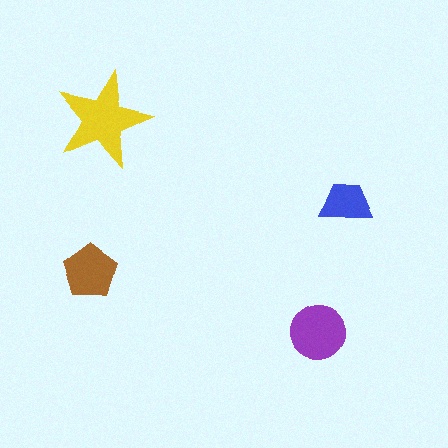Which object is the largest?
The yellow star.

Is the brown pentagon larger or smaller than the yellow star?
Smaller.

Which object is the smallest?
The blue trapezoid.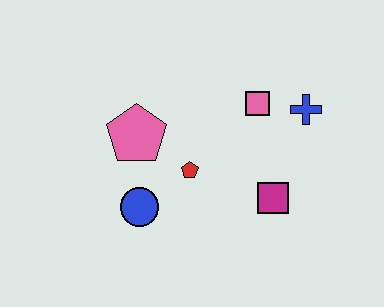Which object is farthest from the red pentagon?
The blue cross is farthest from the red pentagon.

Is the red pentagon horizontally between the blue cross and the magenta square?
No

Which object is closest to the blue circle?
The red pentagon is closest to the blue circle.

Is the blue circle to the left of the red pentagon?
Yes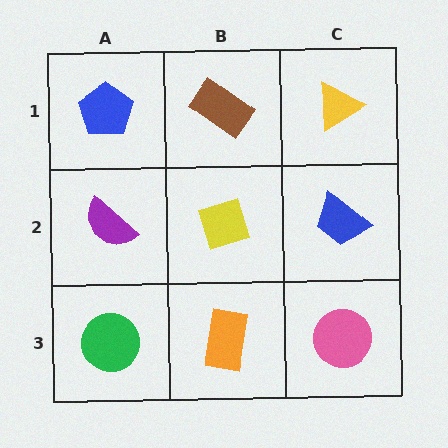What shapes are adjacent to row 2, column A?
A blue pentagon (row 1, column A), a green circle (row 3, column A), a yellow diamond (row 2, column B).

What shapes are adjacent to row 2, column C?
A yellow triangle (row 1, column C), a pink circle (row 3, column C), a yellow diamond (row 2, column B).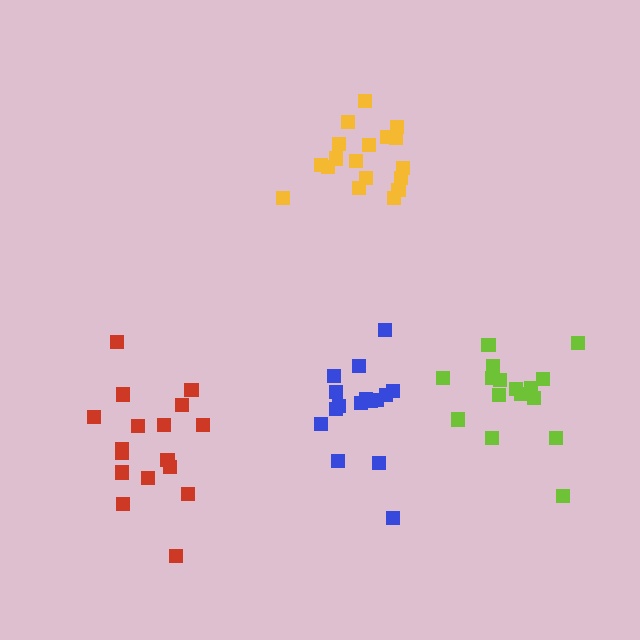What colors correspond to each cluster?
The clusters are colored: lime, red, blue, yellow.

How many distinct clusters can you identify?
There are 4 distinct clusters.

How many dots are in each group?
Group 1: 16 dots, Group 2: 17 dots, Group 3: 16 dots, Group 4: 18 dots (67 total).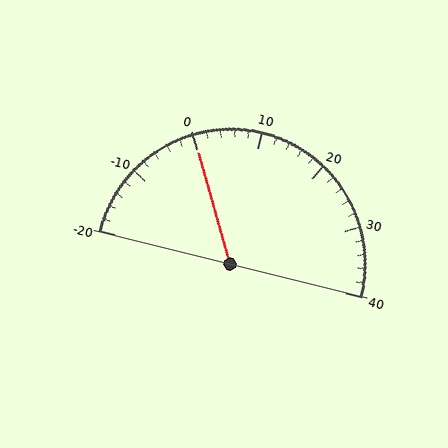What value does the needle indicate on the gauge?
The needle indicates approximately 0.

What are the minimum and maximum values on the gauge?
The gauge ranges from -20 to 40.